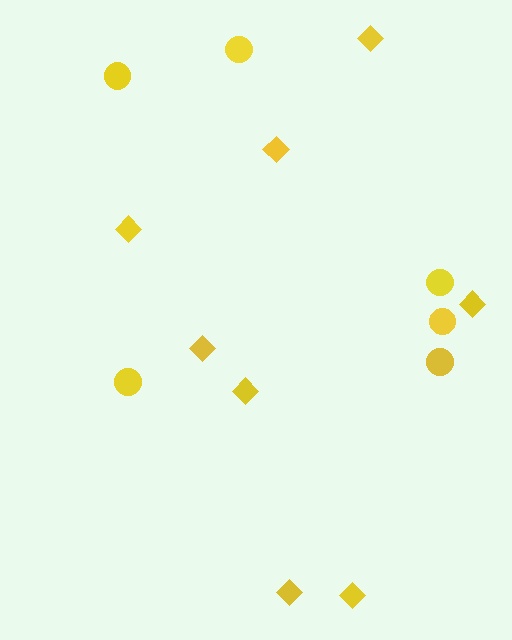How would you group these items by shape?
There are 2 groups: one group of circles (6) and one group of diamonds (8).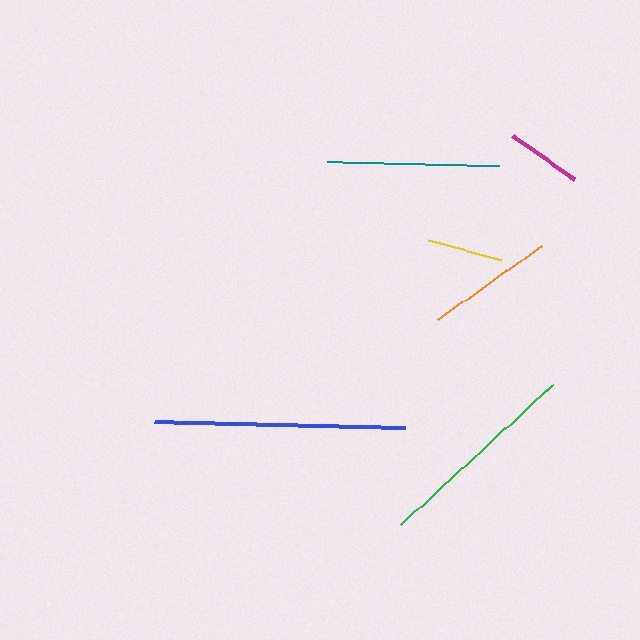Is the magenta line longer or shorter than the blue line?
The blue line is longer than the magenta line.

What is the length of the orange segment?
The orange segment is approximately 127 pixels long.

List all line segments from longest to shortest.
From longest to shortest: blue, green, teal, orange, yellow, magenta.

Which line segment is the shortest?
The magenta line is the shortest at approximately 76 pixels.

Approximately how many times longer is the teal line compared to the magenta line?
The teal line is approximately 2.3 times the length of the magenta line.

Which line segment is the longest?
The blue line is the longest at approximately 251 pixels.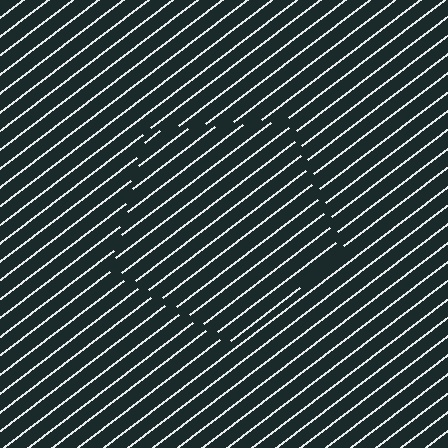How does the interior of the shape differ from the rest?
The interior of the shape contains the same grating, shifted by half a period — the contour is defined by the phase discontinuity where line-ends from the inner and outer gratings abut.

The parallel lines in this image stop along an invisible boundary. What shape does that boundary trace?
An illusory pentagon. The interior of the shape contains the same grating, shifted by half a period — the contour is defined by the phase discontinuity where line-ends from the inner and outer gratings abut.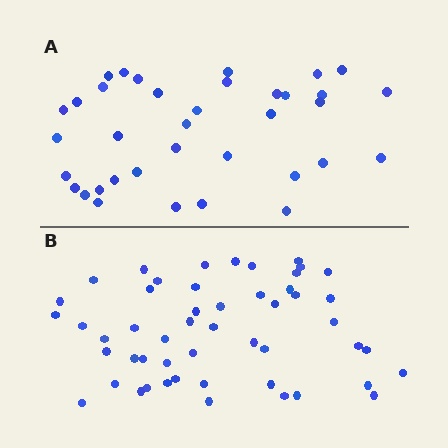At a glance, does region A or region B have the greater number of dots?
Region B (the bottom region) has more dots.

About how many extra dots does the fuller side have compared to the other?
Region B has approximately 15 more dots than region A.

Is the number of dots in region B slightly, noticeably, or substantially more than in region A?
Region B has noticeably more, but not dramatically so. The ratio is roughly 1.4 to 1.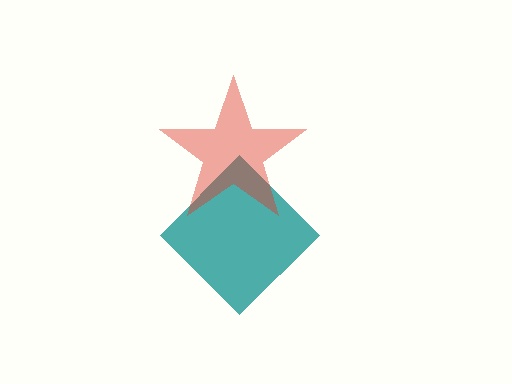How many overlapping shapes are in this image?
There are 2 overlapping shapes in the image.